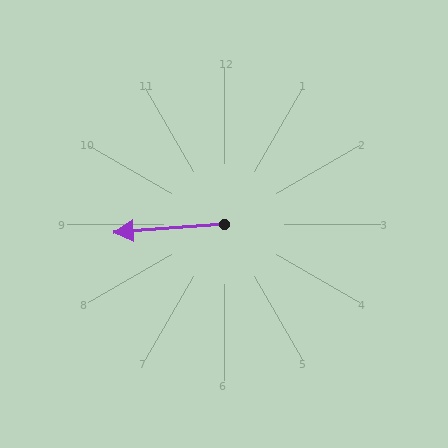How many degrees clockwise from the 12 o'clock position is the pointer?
Approximately 266 degrees.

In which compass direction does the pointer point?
West.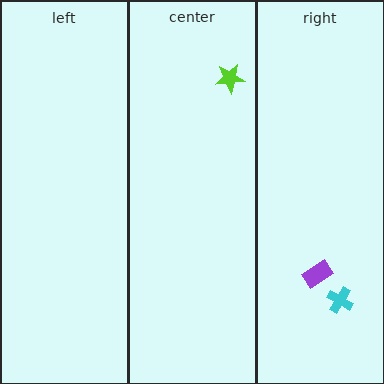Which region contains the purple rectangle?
The right region.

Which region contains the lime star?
The center region.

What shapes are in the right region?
The purple rectangle, the cyan cross.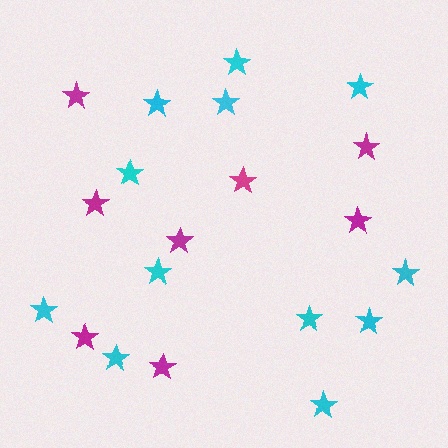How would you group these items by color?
There are 2 groups: one group of magenta stars (8) and one group of cyan stars (12).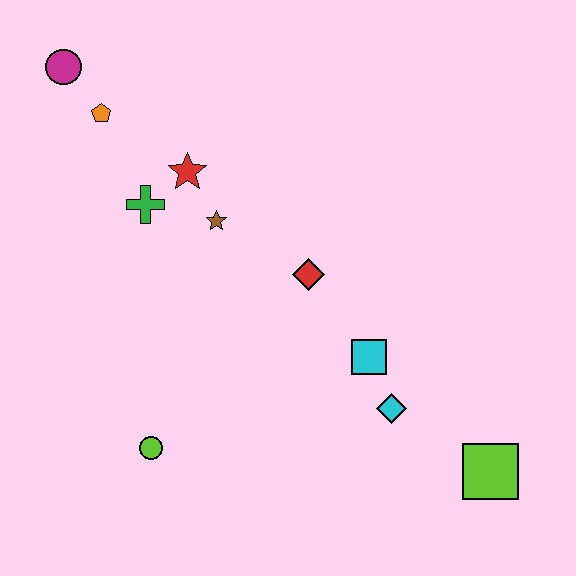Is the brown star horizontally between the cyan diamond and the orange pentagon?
Yes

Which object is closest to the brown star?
The red star is closest to the brown star.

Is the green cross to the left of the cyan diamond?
Yes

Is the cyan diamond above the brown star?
No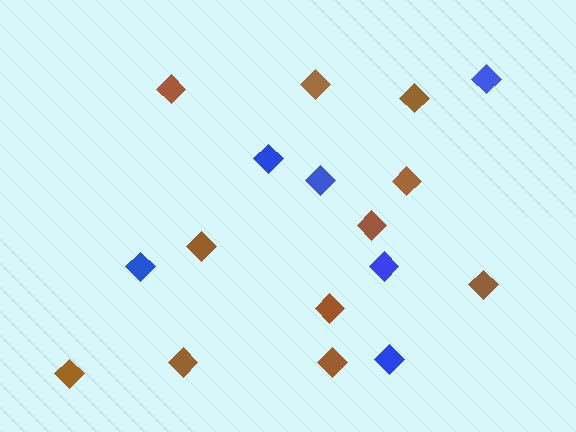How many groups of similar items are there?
There are 2 groups: one group of brown diamonds (11) and one group of blue diamonds (6).